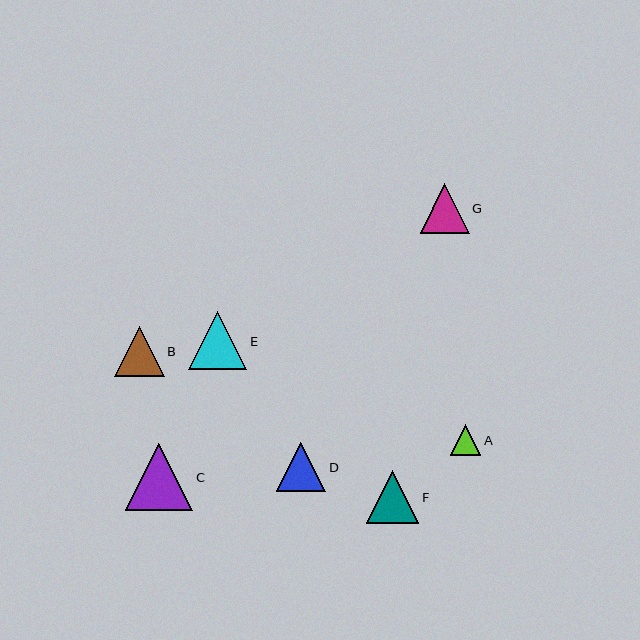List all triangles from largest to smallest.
From largest to smallest: C, E, F, B, D, G, A.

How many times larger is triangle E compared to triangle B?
Triangle E is approximately 1.2 times the size of triangle B.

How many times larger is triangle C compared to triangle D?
Triangle C is approximately 1.4 times the size of triangle D.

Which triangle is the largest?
Triangle C is the largest with a size of approximately 67 pixels.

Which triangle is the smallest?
Triangle A is the smallest with a size of approximately 31 pixels.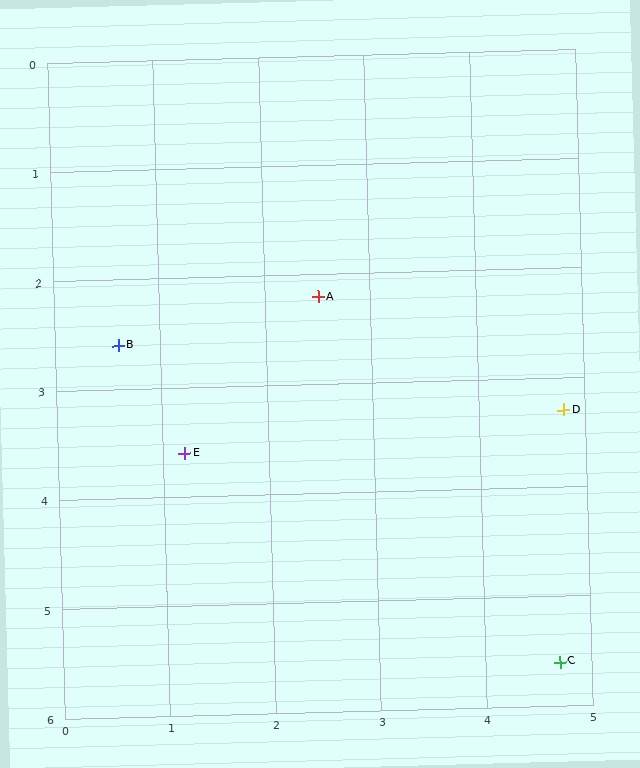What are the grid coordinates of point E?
Point E is at approximately (1.2, 3.6).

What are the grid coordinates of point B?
Point B is at approximately (0.6, 2.6).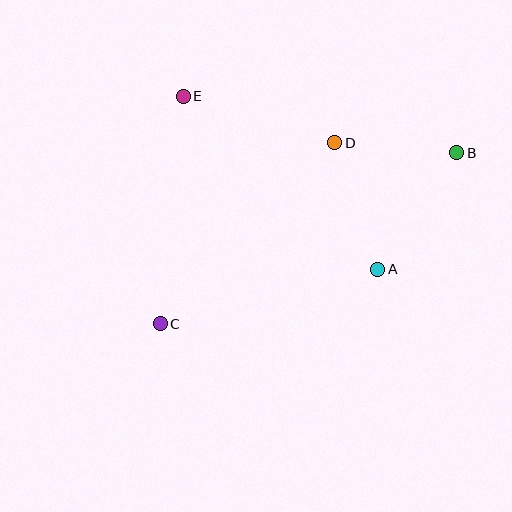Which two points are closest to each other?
Points B and D are closest to each other.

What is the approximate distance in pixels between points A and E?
The distance between A and E is approximately 260 pixels.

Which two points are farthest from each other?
Points B and C are farthest from each other.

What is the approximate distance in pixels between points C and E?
The distance between C and E is approximately 228 pixels.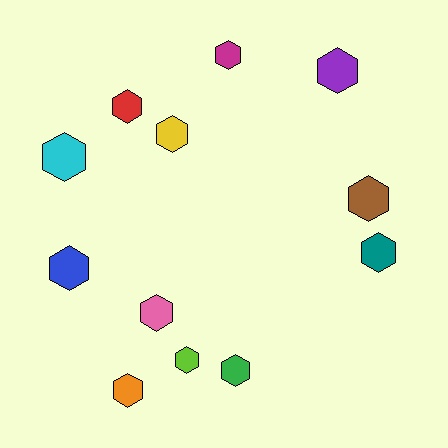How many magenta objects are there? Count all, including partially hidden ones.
There is 1 magenta object.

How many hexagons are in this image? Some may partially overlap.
There are 12 hexagons.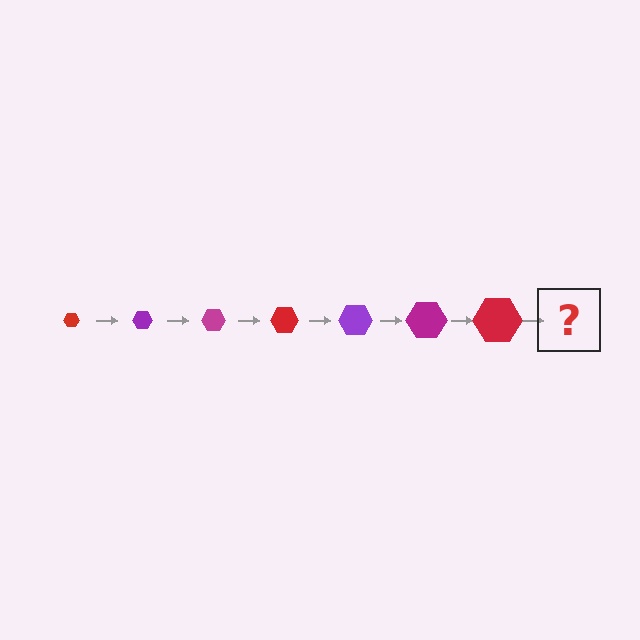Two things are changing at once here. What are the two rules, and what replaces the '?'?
The two rules are that the hexagon grows larger each step and the color cycles through red, purple, and magenta. The '?' should be a purple hexagon, larger than the previous one.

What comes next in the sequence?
The next element should be a purple hexagon, larger than the previous one.